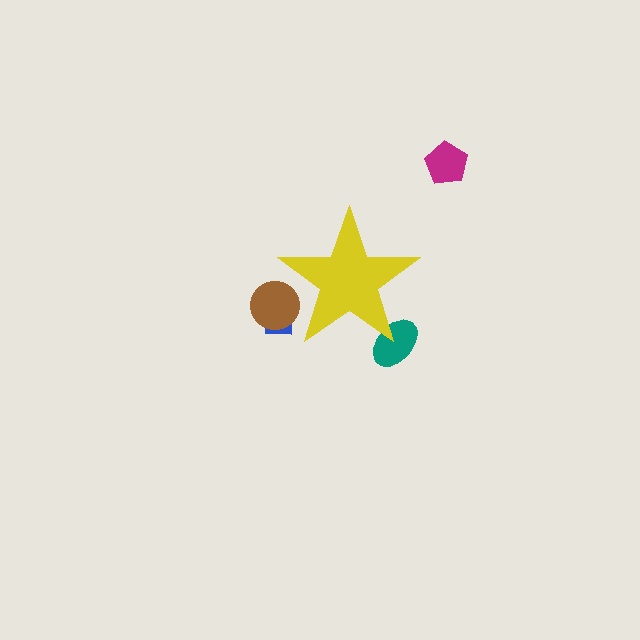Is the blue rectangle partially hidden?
Yes, the blue rectangle is partially hidden behind the yellow star.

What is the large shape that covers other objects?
A yellow star.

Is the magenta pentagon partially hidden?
No, the magenta pentagon is fully visible.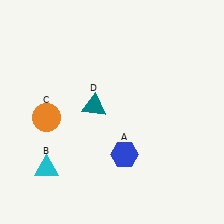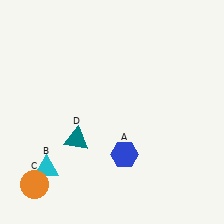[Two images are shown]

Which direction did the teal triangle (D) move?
The teal triangle (D) moved down.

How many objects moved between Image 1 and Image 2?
2 objects moved between the two images.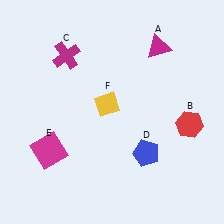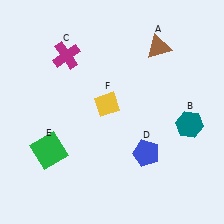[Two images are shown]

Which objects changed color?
A changed from magenta to brown. B changed from red to teal. E changed from magenta to green.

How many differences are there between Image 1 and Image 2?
There are 3 differences between the two images.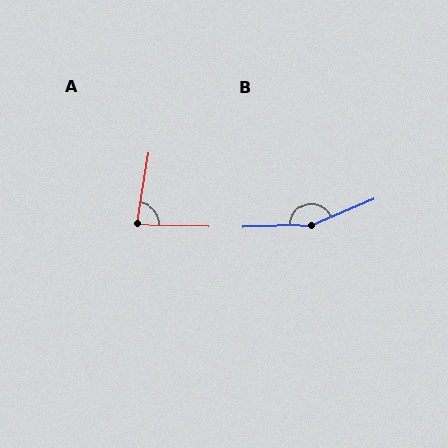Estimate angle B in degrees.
Approximately 159 degrees.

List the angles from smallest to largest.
A (82°), B (159°).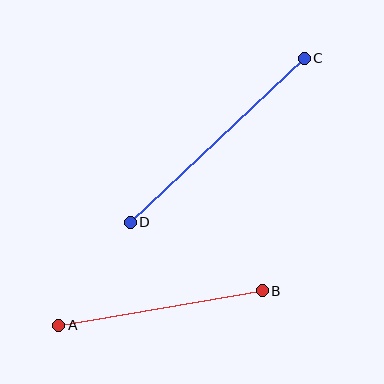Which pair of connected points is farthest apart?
Points C and D are farthest apart.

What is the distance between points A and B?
The distance is approximately 206 pixels.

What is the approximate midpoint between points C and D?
The midpoint is at approximately (217, 140) pixels.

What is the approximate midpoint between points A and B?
The midpoint is at approximately (161, 308) pixels.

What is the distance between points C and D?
The distance is approximately 239 pixels.